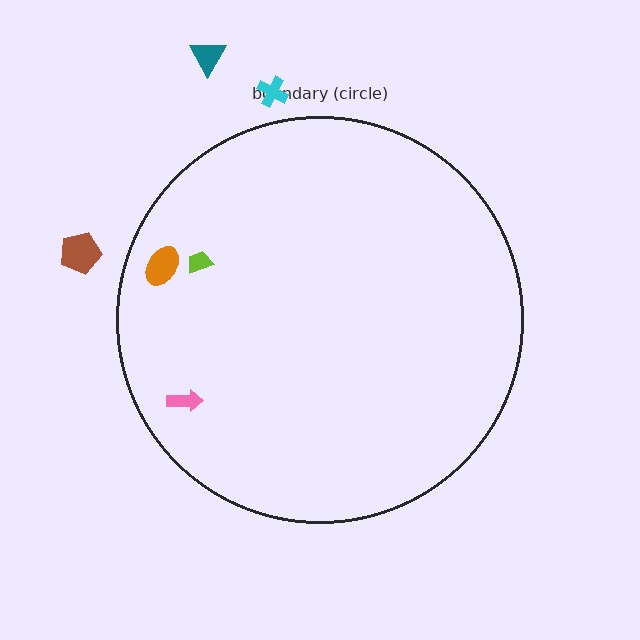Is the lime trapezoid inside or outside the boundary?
Inside.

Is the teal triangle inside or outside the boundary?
Outside.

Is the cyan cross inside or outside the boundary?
Outside.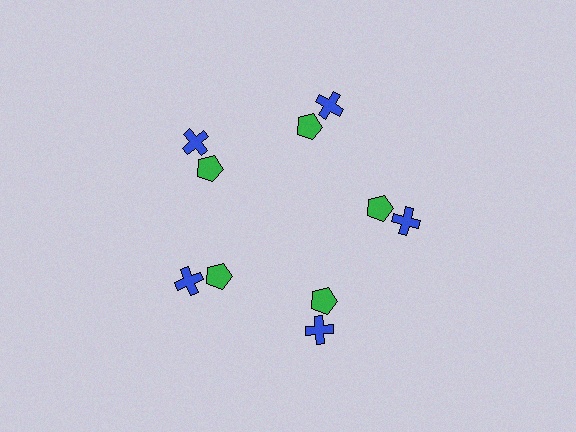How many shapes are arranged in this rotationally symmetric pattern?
There are 10 shapes, arranged in 5 groups of 2.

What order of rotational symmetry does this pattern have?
This pattern has 5-fold rotational symmetry.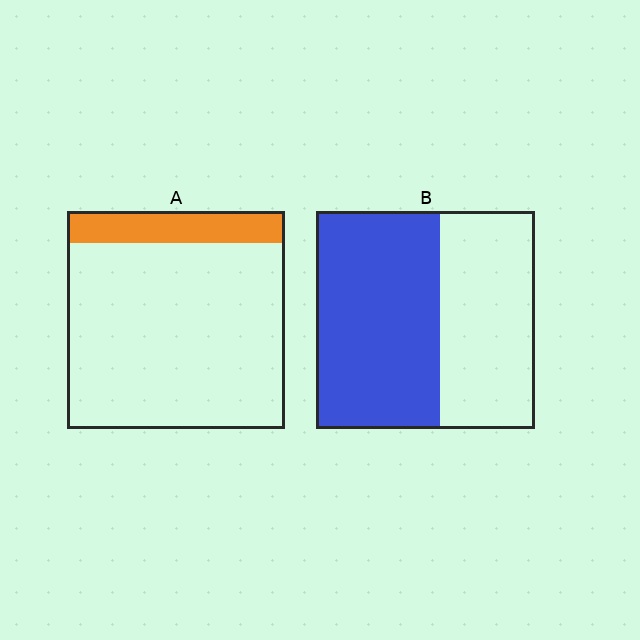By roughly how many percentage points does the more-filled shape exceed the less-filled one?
By roughly 40 percentage points (B over A).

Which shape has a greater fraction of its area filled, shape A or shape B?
Shape B.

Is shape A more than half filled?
No.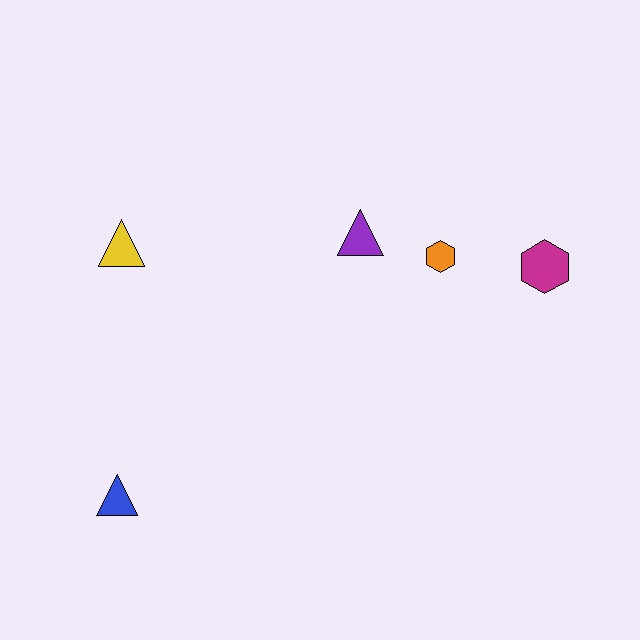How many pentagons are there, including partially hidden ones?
There are no pentagons.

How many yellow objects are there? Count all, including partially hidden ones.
There is 1 yellow object.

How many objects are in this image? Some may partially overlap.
There are 5 objects.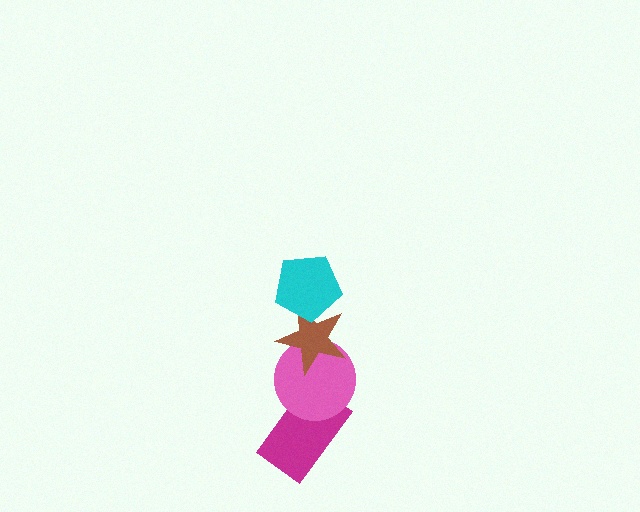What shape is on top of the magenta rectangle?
The pink circle is on top of the magenta rectangle.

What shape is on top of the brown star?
The cyan pentagon is on top of the brown star.